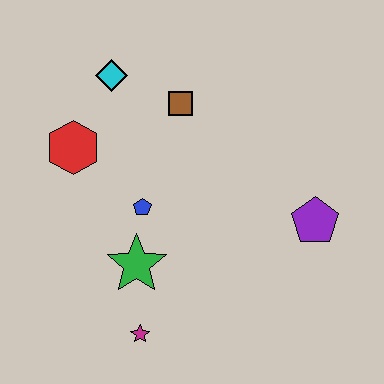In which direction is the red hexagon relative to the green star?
The red hexagon is above the green star.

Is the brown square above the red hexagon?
Yes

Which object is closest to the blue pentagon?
The green star is closest to the blue pentagon.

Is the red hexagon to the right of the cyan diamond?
No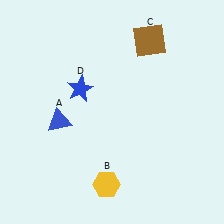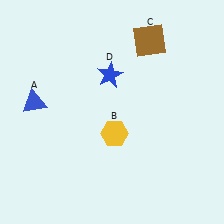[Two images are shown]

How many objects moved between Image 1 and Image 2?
3 objects moved between the two images.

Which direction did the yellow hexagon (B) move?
The yellow hexagon (B) moved up.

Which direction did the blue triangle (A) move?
The blue triangle (A) moved left.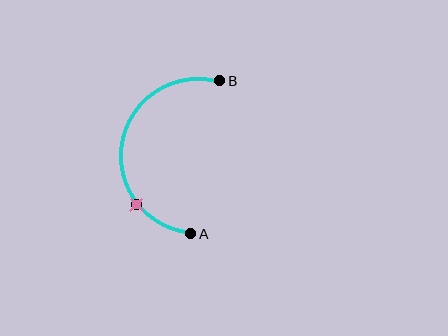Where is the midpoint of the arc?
The arc midpoint is the point on the curve farthest from the straight line joining A and B. It sits to the left of that line.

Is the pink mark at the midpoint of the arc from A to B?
No. The pink mark lies on the arc but is closer to endpoint A. The arc midpoint would be at the point on the curve equidistant along the arc from both A and B.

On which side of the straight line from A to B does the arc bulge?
The arc bulges to the left of the straight line connecting A and B.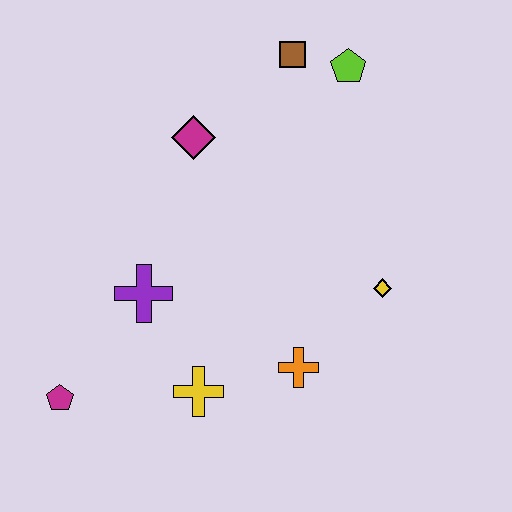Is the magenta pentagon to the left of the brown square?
Yes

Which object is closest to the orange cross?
The yellow cross is closest to the orange cross.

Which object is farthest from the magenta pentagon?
The lime pentagon is farthest from the magenta pentagon.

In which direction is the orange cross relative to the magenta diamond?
The orange cross is below the magenta diamond.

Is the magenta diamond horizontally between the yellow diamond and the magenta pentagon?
Yes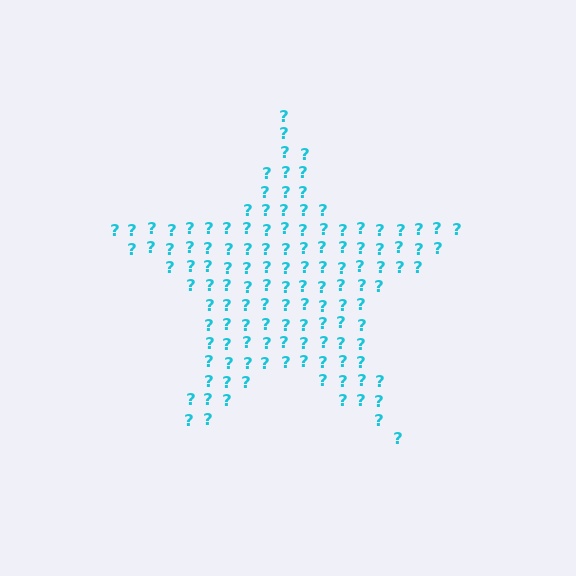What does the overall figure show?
The overall figure shows a star.